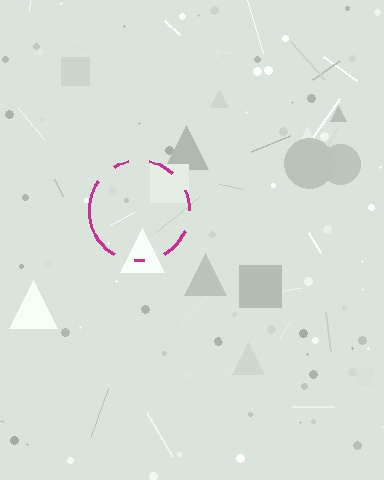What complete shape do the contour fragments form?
The contour fragments form a circle.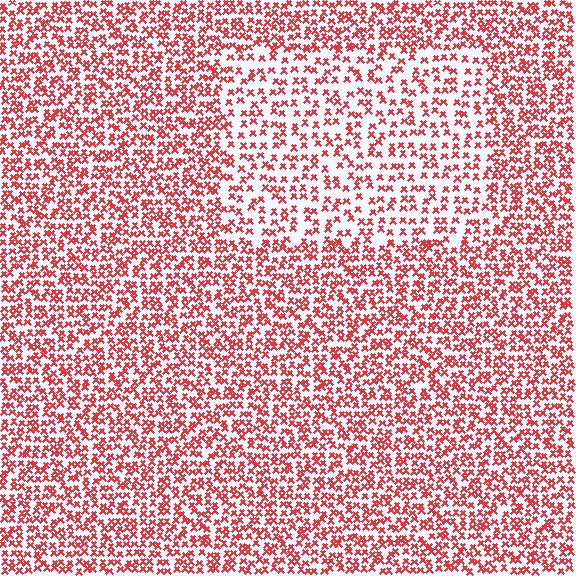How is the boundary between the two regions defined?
The boundary is defined by a change in element density (approximately 1.7x ratio). All elements are the same color, size, and shape.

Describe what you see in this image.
The image contains small red elements arranged at two different densities. A rectangle-shaped region is visible where the elements are less densely packed than the surrounding area.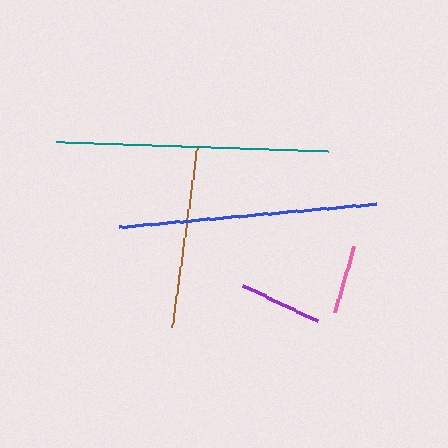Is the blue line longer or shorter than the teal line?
The teal line is longer than the blue line.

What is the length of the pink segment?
The pink segment is approximately 68 pixels long.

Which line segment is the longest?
The teal line is the longest at approximately 271 pixels.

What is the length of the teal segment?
The teal segment is approximately 271 pixels long.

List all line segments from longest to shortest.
From longest to shortest: teal, blue, brown, purple, pink.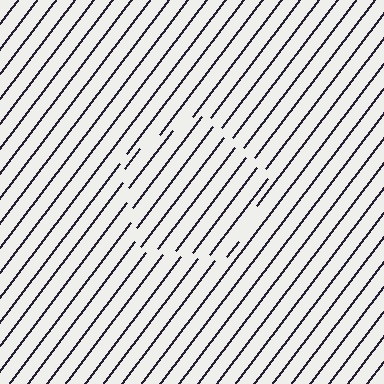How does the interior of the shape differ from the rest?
The interior of the shape contains the same grating, shifted by half a period — the contour is defined by the phase discontinuity where line-ends from the inner and outer gratings abut.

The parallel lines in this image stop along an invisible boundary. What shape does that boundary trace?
An illusory pentagon. The interior of the shape contains the same grating, shifted by half a period — the contour is defined by the phase discontinuity where line-ends from the inner and outer gratings abut.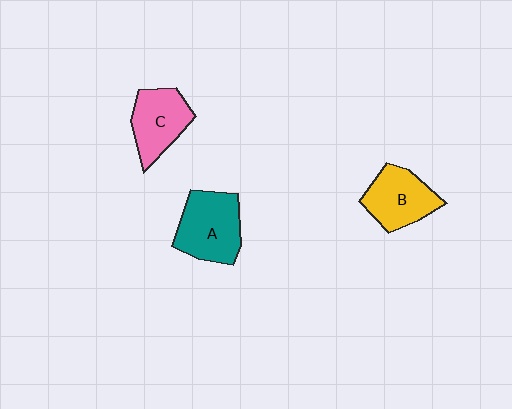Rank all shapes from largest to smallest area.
From largest to smallest: A (teal), B (yellow), C (pink).